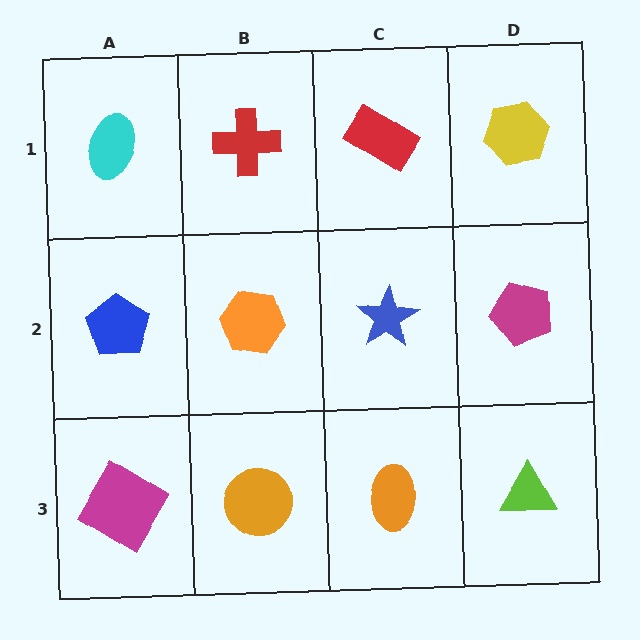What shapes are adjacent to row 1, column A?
A blue pentagon (row 2, column A), a red cross (row 1, column B).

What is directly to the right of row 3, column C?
A lime triangle.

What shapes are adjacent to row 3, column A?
A blue pentagon (row 2, column A), an orange circle (row 3, column B).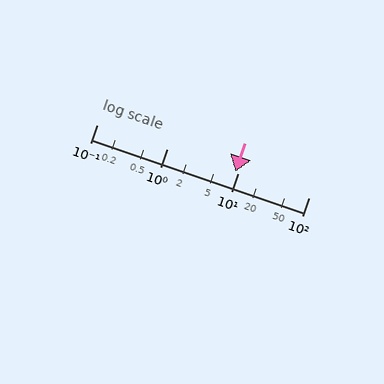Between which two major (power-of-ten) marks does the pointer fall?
The pointer is between 1 and 10.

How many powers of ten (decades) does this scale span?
The scale spans 3 decades, from 0.1 to 100.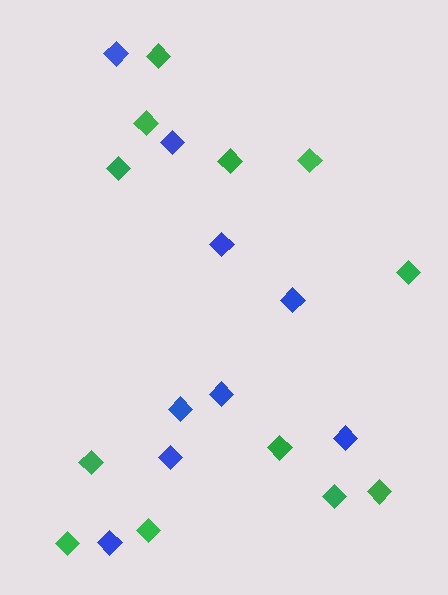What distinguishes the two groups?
There are 2 groups: one group of green diamonds (12) and one group of blue diamonds (9).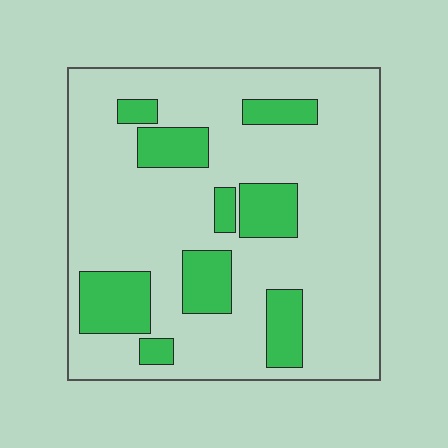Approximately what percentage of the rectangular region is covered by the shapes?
Approximately 20%.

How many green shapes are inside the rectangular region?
9.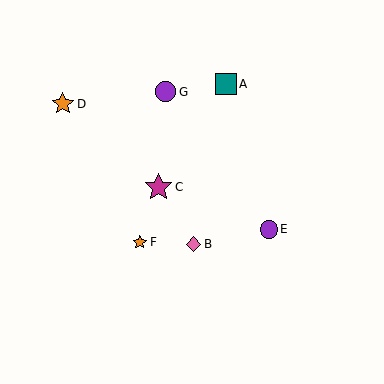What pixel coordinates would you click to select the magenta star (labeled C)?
Click at (158, 187) to select the magenta star C.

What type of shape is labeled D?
Shape D is an orange star.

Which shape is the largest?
The magenta star (labeled C) is the largest.